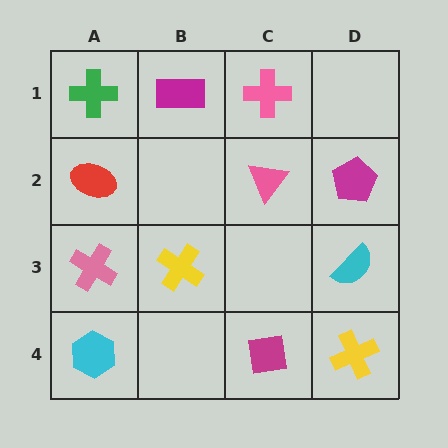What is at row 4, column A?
A cyan hexagon.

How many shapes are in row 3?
3 shapes.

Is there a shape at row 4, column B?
No, that cell is empty.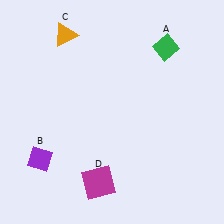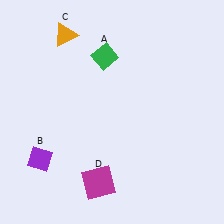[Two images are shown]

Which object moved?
The green diamond (A) moved left.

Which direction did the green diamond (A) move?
The green diamond (A) moved left.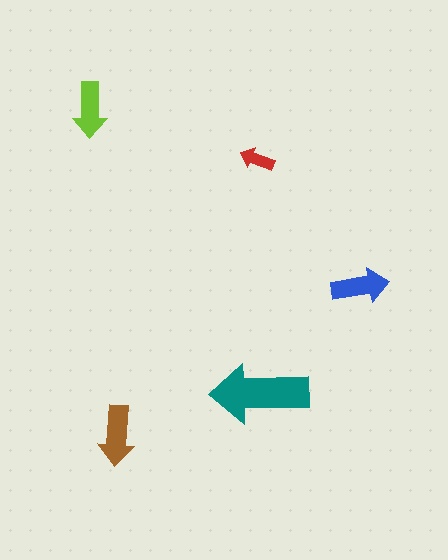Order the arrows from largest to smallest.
the teal one, the brown one, the blue one, the lime one, the red one.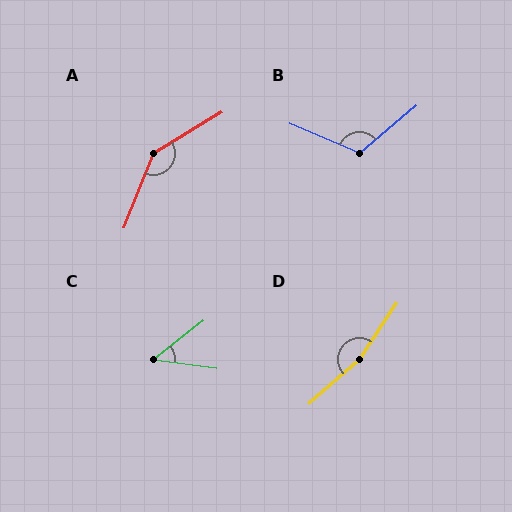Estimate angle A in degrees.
Approximately 143 degrees.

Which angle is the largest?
D, at approximately 165 degrees.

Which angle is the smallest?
C, at approximately 46 degrees.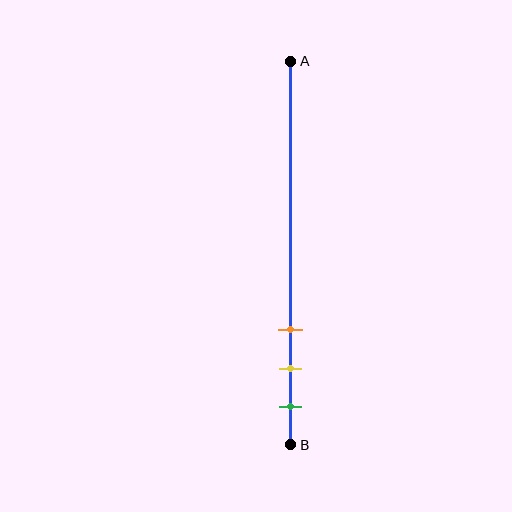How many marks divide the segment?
There are 3 marks dividing the segment.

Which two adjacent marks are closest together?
The yellow and green marks are the closest adjacent pair.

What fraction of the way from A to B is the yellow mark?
The yellow mark is approximately 80% (0.8) of the way from A to B.